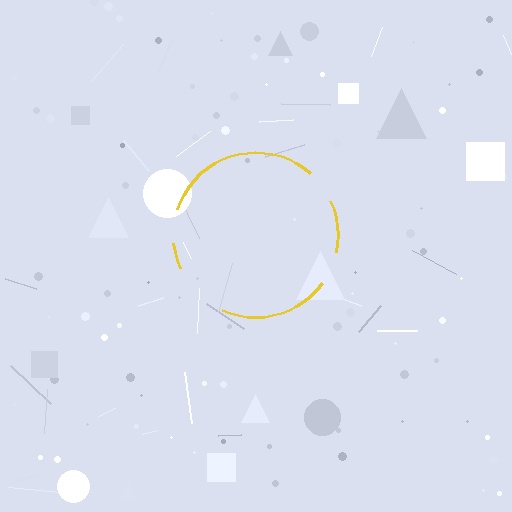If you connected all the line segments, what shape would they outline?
They would outline a circle.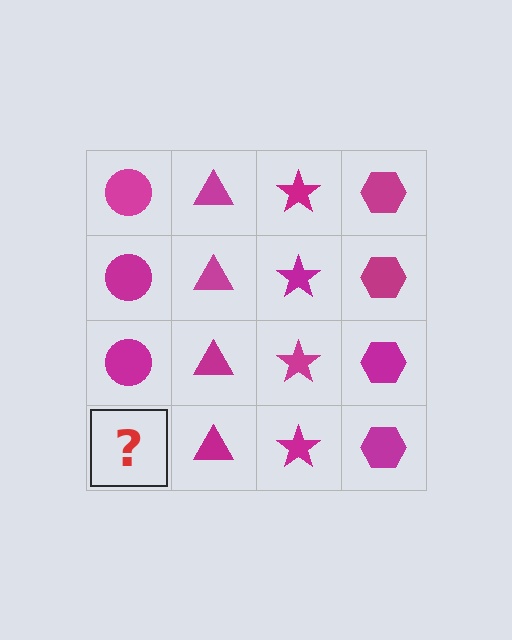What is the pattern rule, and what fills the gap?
The rule is that each column has a consistent shape. The gap should be filled with a magenta circle.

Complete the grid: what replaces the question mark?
The question mark should be replaced with a magenta circle.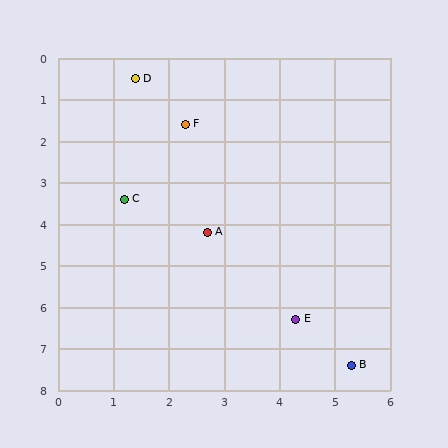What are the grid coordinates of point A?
Point A is at approximately (2.7, 4.2).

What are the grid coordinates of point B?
Point B is at approximately (5.3, 7.4).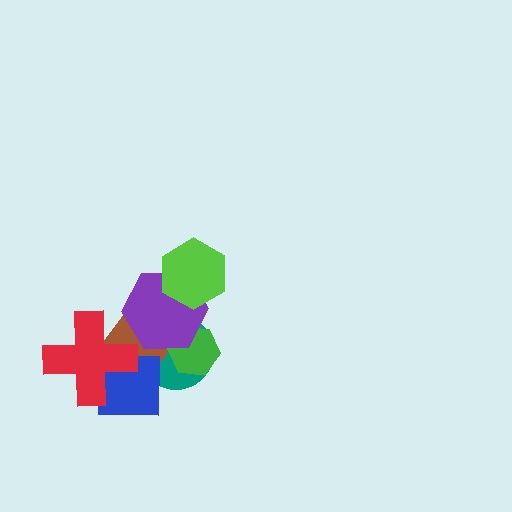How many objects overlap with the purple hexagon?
4 objects overlap with the purple hexagon.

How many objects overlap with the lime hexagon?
1 object overlaps with the lime hexagon.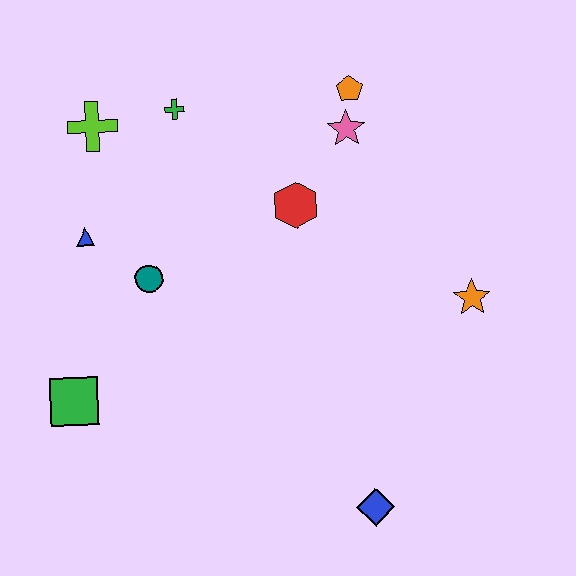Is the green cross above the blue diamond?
Yes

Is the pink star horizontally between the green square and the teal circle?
No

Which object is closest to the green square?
The teal circle is closest to the green square.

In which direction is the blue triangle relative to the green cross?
The blue triangle is below the green cross.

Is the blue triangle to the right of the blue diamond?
No